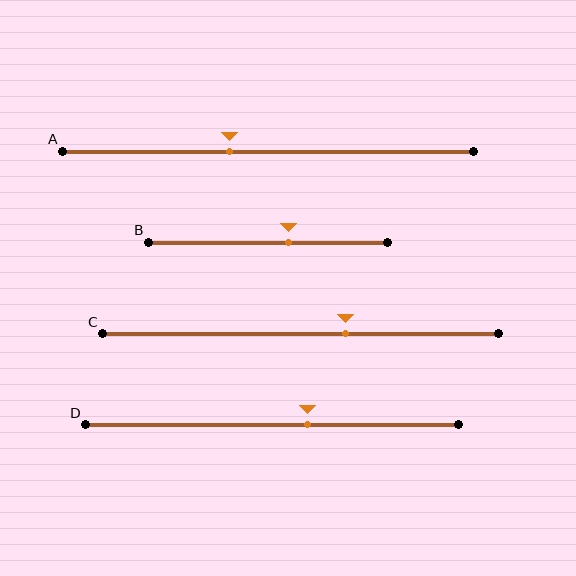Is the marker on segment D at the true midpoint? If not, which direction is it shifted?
No, the marker on segment D is shifted to the right by about 9% of the segment length.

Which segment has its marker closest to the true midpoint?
Segment B has its marker closest to the true midpoint.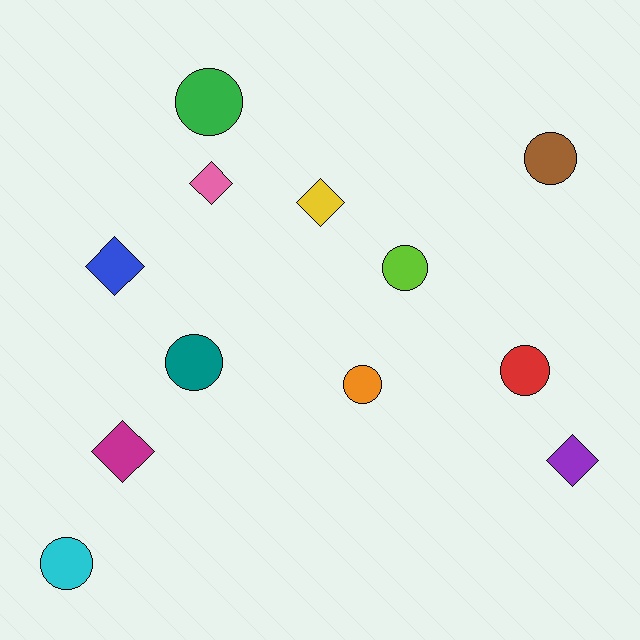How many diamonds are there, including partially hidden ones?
There are 5 diamonds.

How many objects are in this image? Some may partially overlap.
There are 12 objects.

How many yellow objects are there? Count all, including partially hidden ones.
There is 1 yellow object.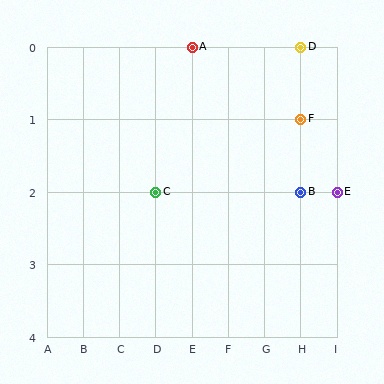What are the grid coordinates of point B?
Point B is at grid coordinates (H, 2).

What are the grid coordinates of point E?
Point E is at grid coordinates (I, 2).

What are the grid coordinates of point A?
Point A is at grid coordinates (E, 0).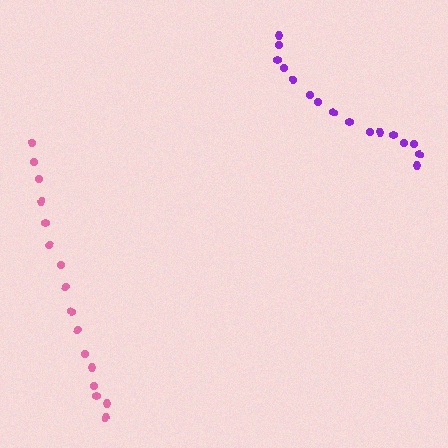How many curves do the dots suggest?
There are 2 distinct paths.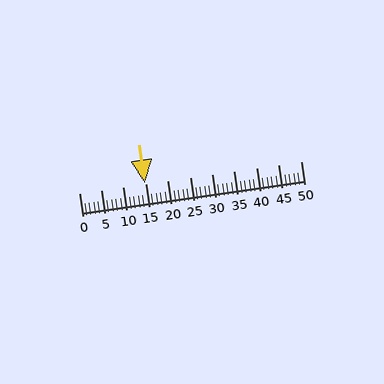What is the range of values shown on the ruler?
The ruler shows values from 0 to 50.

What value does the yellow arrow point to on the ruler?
The yellow arrow points to approximately 15.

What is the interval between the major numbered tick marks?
The major tick marks are spaced 5 units apart.